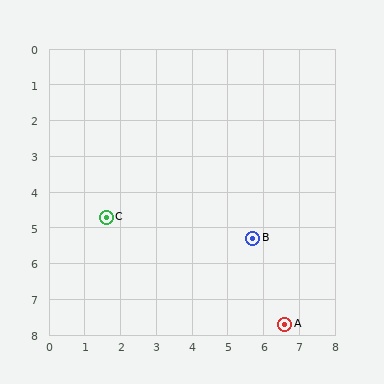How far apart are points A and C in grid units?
Points A and C are about 5.8 grid units apart.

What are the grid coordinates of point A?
Point A is at approximately (6.6, 7.7).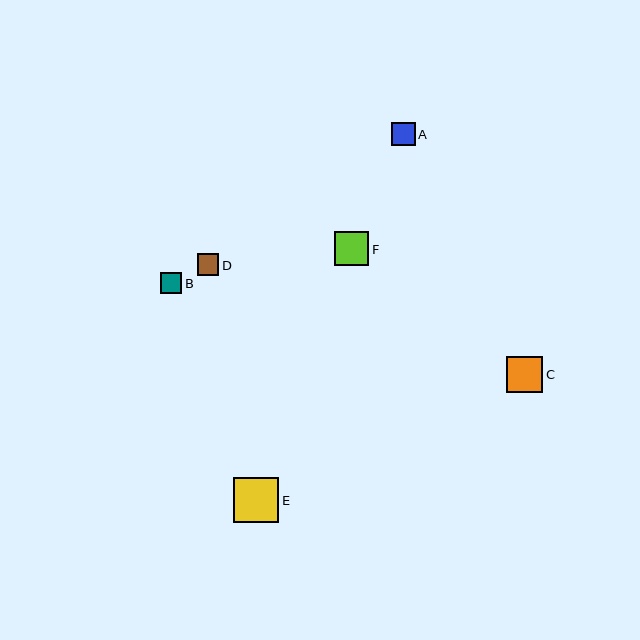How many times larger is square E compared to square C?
Square E is approximately 1.2 times the size of square C.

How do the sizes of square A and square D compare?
Square A and square D are approximately the same size.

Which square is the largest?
Square E is the largest with a size of approximately 45 pixels.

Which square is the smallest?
Square B is the smallest with a size of approximately 21 pixels.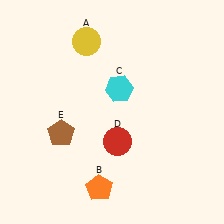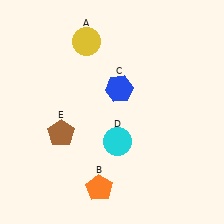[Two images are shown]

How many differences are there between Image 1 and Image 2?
There are 2 differences between the two images.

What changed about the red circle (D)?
In Image 1, D is red. In Image 2, it changed to cyan.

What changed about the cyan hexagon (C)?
In Image 1, C is cyan. In Image 2, it changed to blue.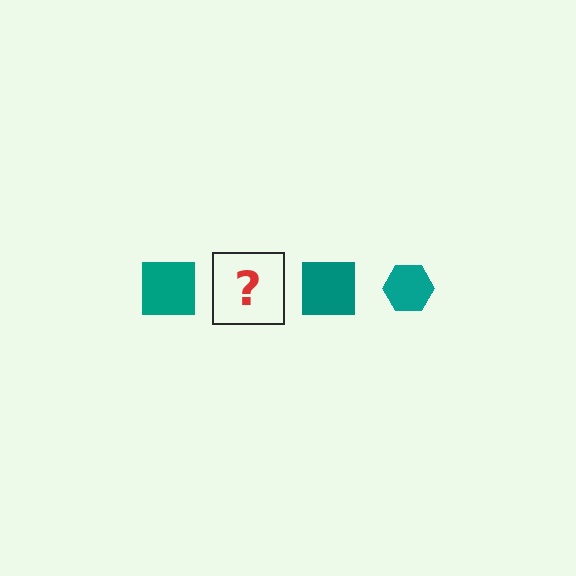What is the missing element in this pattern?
The missing element is a teal hexagon.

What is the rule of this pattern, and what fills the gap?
The rule is that the pattern cycles through square, hexagon shapes in teal. The gap should be filled with a teal hexagon.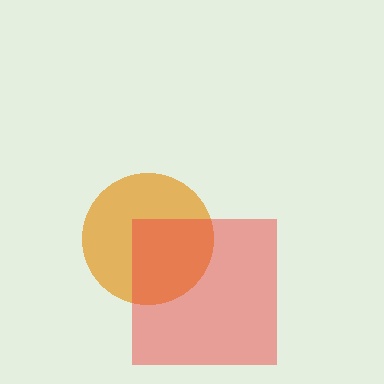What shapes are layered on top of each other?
The layered shapes are: an orange circle, a red square.